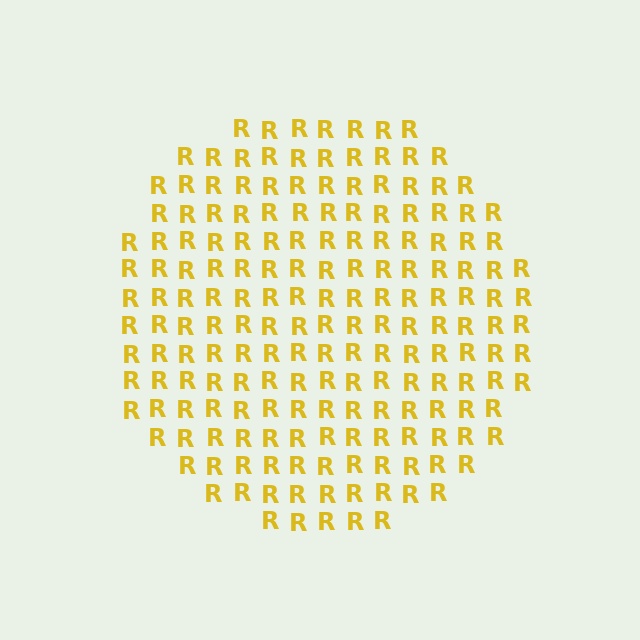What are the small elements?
The small elements are letter R's.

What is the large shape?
The large shape is a circle.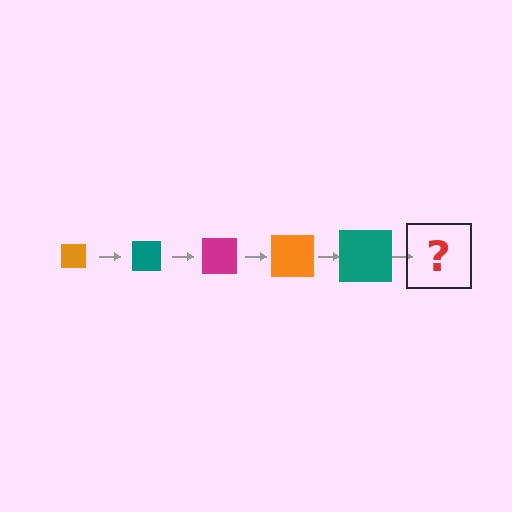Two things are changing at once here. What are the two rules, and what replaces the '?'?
The two rules are that the square grows larger each step and the color cycles through orange, teal, and magenta. The '?' should be a magenta square, larger than the previous one.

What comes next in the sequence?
The next element should be a magenta square, larger than the previous one.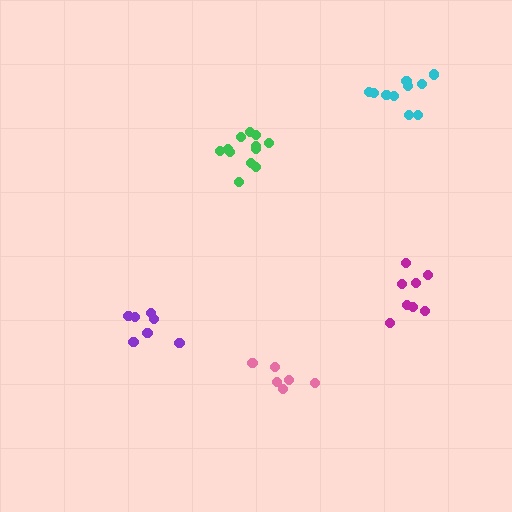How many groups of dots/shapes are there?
There are 5 groups.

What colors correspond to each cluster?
The clusters are colored: purple, green, pink, cyan, magenta.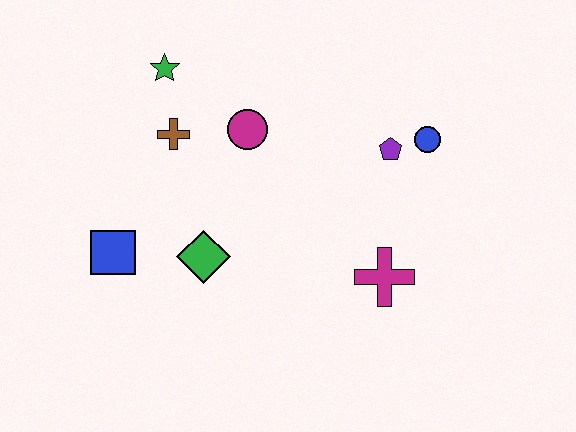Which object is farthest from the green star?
The magenta cross is farthest from the green star.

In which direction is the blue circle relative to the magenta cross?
The blue circle is above the magenta cross.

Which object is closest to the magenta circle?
The brown cross is closest to the magenta circle.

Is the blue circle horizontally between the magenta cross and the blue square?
No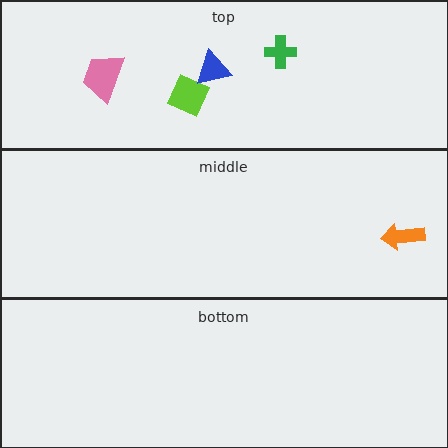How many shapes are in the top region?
4.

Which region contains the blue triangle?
The top region.